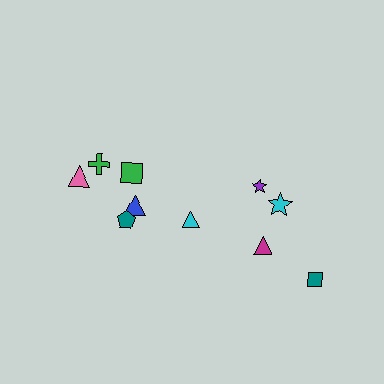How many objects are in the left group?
There are 6 objects.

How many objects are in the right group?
There are 4 objects.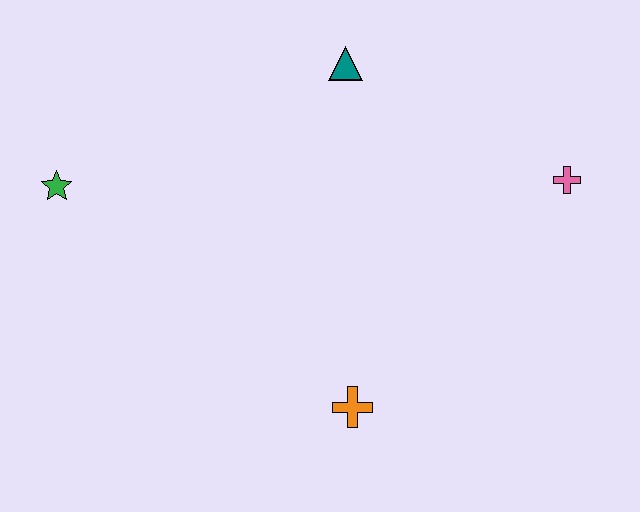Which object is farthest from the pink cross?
The green star is farthest from the pink cross.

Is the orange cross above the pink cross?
No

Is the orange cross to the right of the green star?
Yes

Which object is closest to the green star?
The teal triangle is closest to the green star.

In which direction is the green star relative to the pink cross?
The green star is to the left of the pink cross.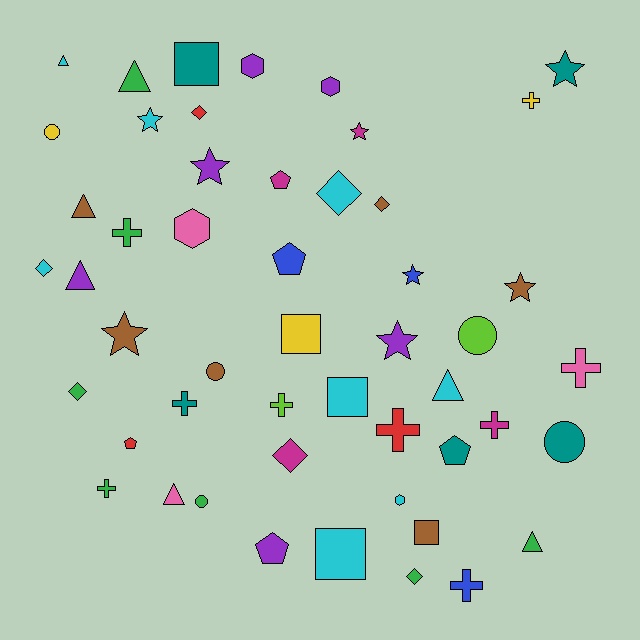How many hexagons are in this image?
There are 4 hexagons.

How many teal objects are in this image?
There are 5 teal objects.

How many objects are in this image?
There are 50 objects.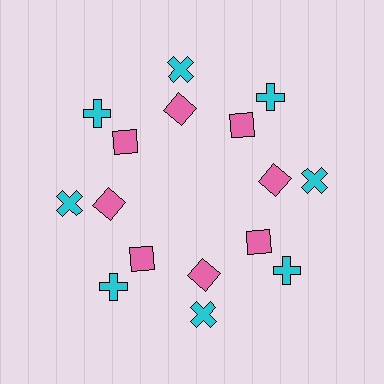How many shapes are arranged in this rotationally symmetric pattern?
There are 16 shapes, arranged in 8 groups of 2.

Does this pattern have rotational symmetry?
Yes, this pattern has 8-fold rotational symmetry. It looks the same after rotating 45 degrees around the center.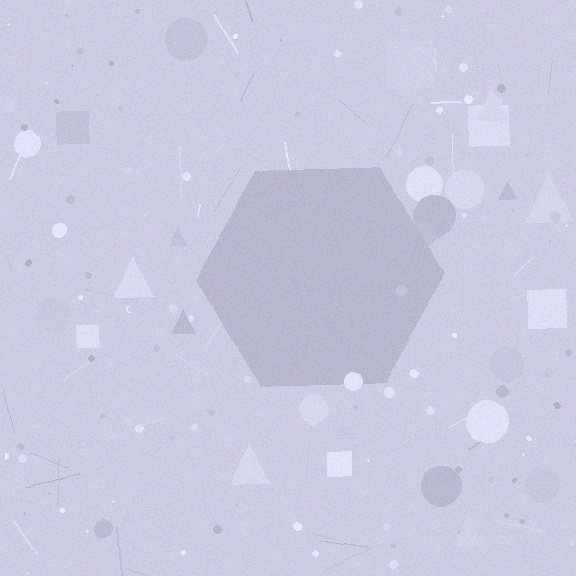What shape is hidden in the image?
A hexagon is hidden in the image.